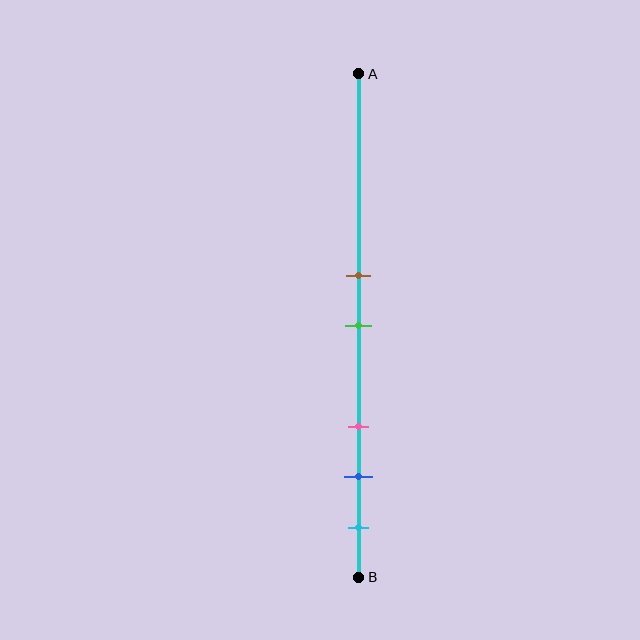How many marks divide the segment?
There are 5 marks dividing the segment.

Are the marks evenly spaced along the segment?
No, the marks are not evenly spaced.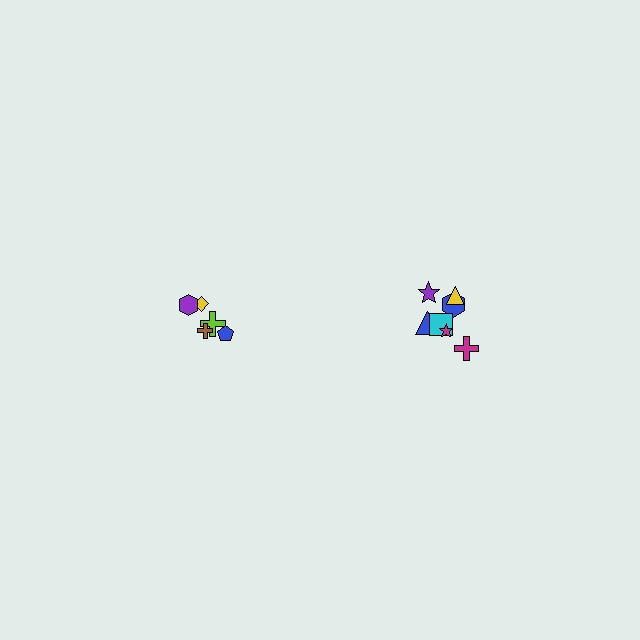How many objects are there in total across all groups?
There are 12 objects.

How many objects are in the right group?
There are 7 objects.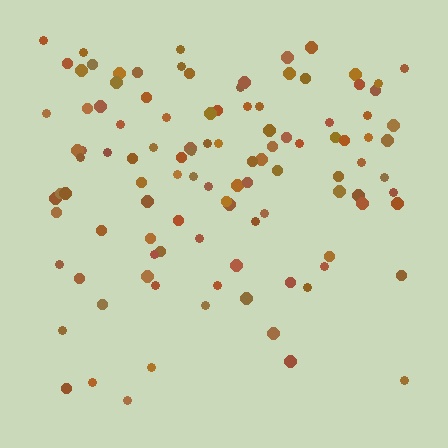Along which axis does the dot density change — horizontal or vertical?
Vertical.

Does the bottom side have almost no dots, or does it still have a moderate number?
Still a moderate number, just noticeably fewer than the top.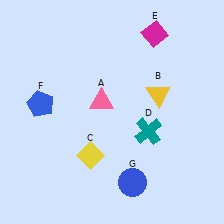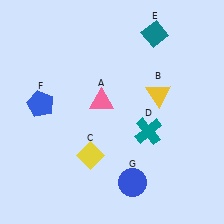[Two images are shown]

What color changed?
The diamond (E) changed from magenta in Image 1 to teal in Image 2.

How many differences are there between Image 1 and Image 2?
There is 1 difference between the two images.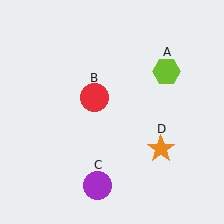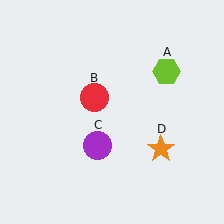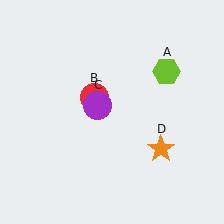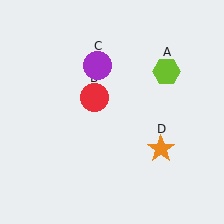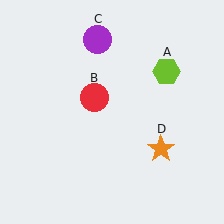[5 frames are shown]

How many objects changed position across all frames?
1 object changed position: purple circle (object C).